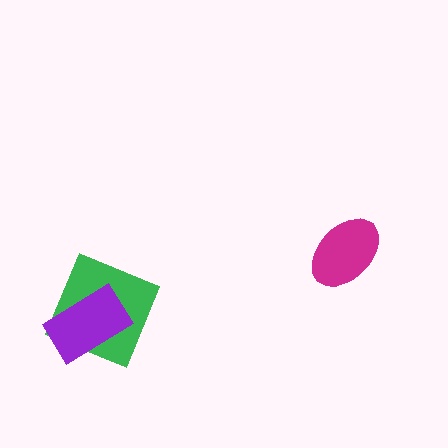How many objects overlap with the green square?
1 object overlaps with the green square.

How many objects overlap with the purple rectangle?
1 object overlaps with the purple rectangle.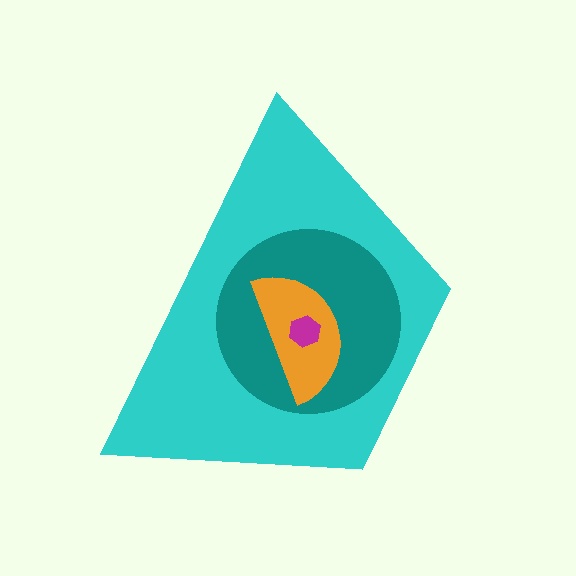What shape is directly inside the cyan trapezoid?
The teal circle.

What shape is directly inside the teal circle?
The orange semicircle.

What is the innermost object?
The magenta hexagon.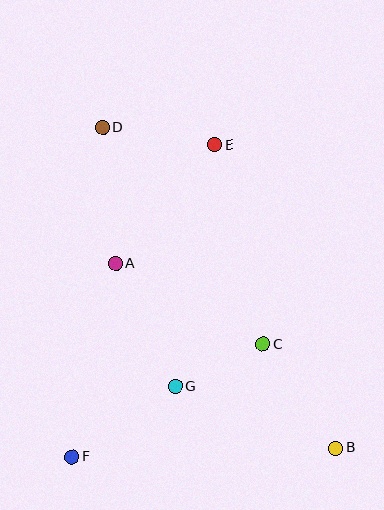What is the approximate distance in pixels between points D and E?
The distance between D and E is approximately 114 pixels.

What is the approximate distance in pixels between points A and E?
The distance between A and E is approximately 155 pixels.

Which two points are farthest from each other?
Points B and D are farthest from each other.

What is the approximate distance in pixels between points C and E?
The distance between C and E is approximately 205 pixels.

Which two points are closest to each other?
Points C and G are closest to each other.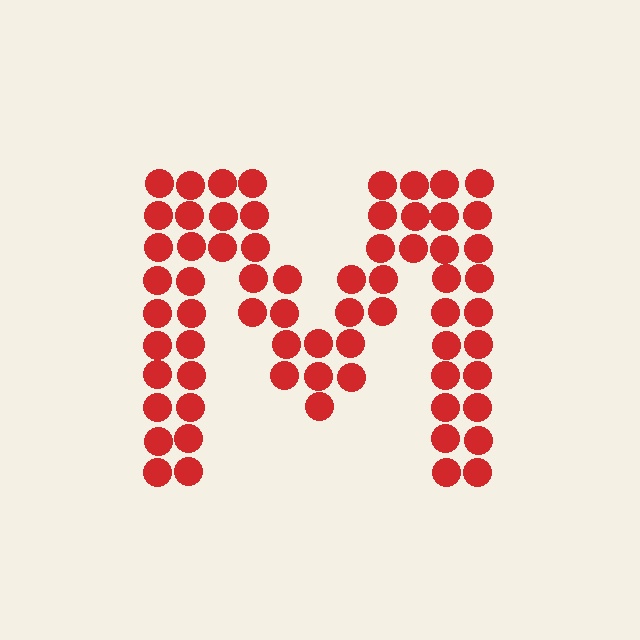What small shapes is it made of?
It is made of small circles.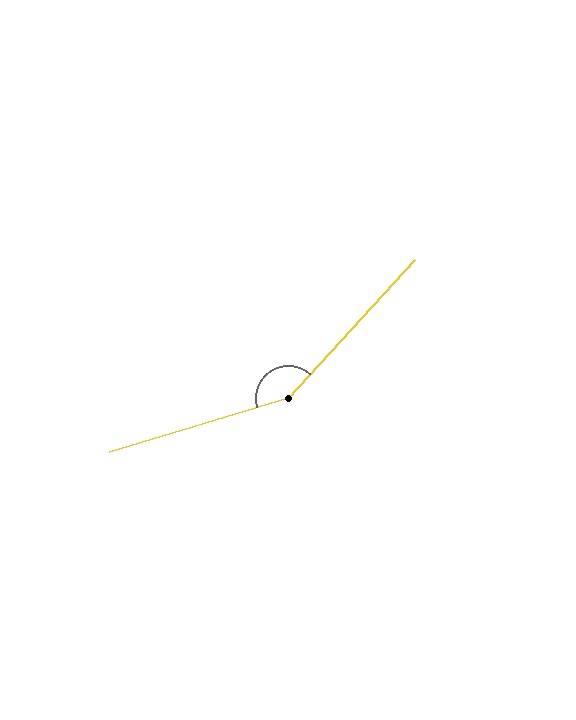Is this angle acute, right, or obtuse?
It is obtuse.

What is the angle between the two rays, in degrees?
Approximately 149 degrees.